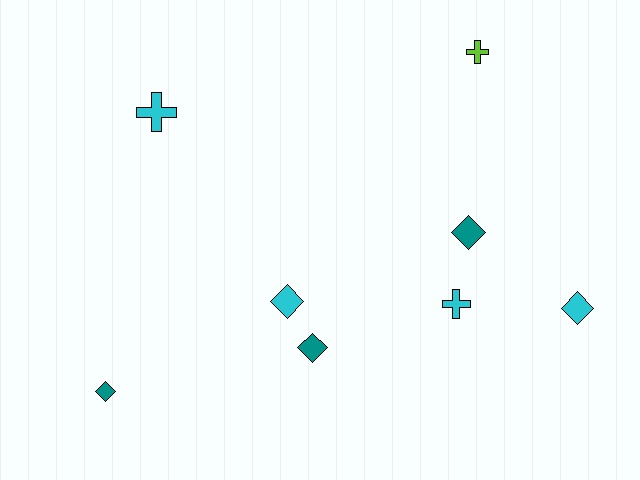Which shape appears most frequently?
Diamond, with 5 objects.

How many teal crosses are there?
There are no teal crosses.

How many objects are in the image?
There are 8 objects.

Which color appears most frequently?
Cyan, with 4 objects.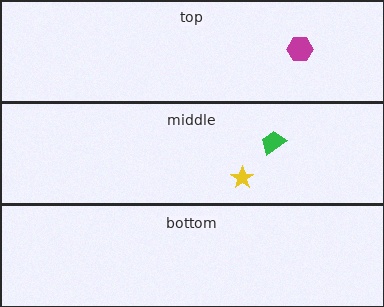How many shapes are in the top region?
1.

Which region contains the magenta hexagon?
The top region.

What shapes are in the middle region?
The green trapezoid, the yellow star.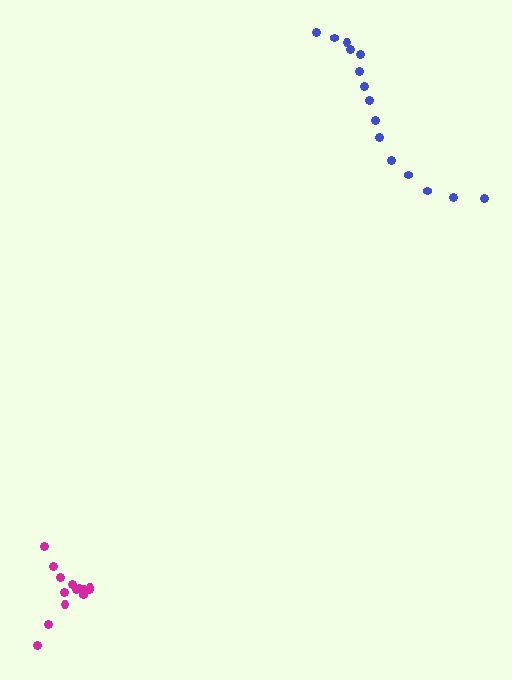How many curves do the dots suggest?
There are 2 distinct paths.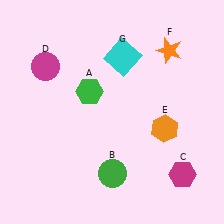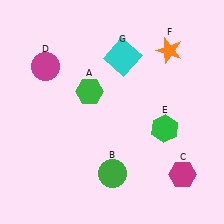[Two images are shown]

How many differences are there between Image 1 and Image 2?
There is 1 difference between the two images.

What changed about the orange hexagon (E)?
In Image 1, E is orange. In Image 2, it changed to green.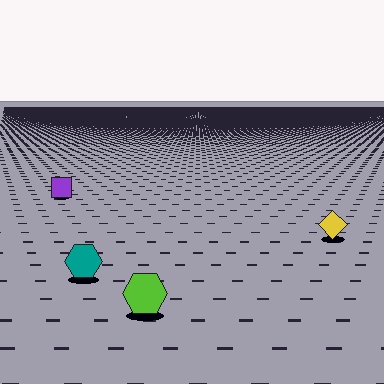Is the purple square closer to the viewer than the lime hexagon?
No. The lime hexagon is closer — you can tell from the texture gradient: the ground texture is coarser near it.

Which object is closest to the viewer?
The lime hexagon is closest. The texture marks near it are larger and more spread out.